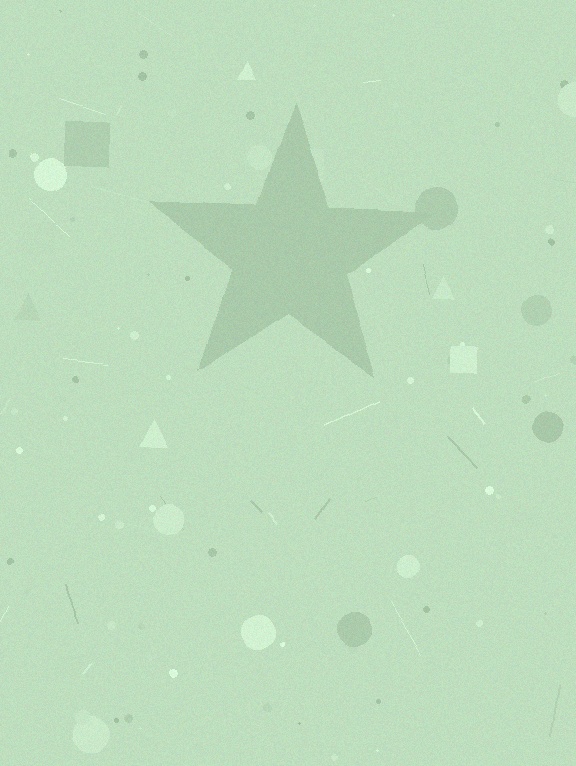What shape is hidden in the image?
A star is hidden in the image.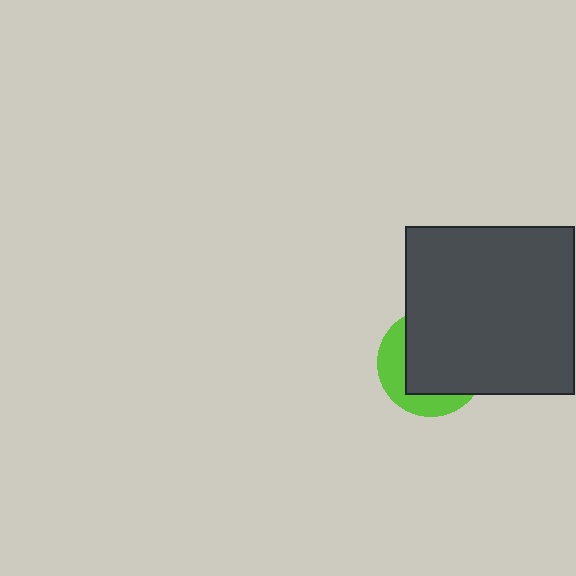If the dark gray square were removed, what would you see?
You would see the complete lime circle.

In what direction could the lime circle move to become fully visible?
The lime circle could move toward the lower-left. That would shift it out from behind the dark gray square entirely.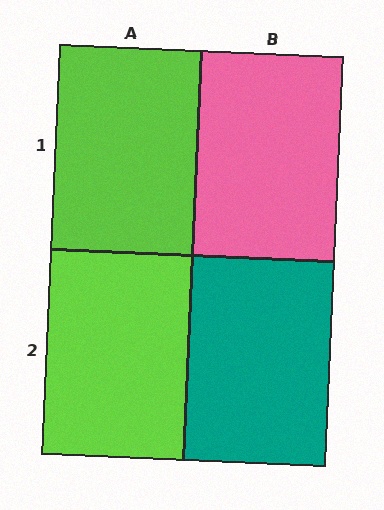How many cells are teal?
1 cell is teal.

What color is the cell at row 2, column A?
Lime.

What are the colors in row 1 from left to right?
Lime, pink.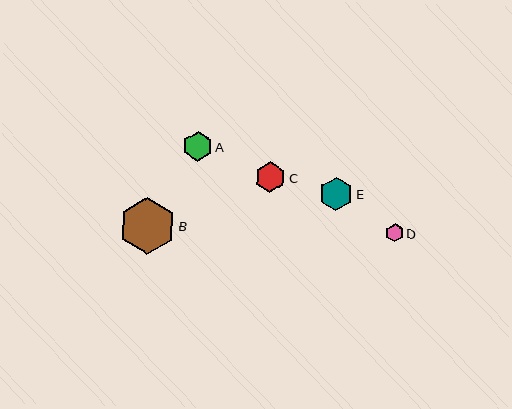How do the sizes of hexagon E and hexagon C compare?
Hexagon E and hexagon C are approximately the same size.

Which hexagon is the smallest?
Hexagon D is the smallest with a size of approximately 18 pixels.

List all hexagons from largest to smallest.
From largest to smallest: B, E, C, A, D.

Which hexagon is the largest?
Hexagon B is the largest with a size of approximately 57 pixels.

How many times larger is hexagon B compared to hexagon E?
Hexagon B is approximately 1.7 times the size of hexagon E.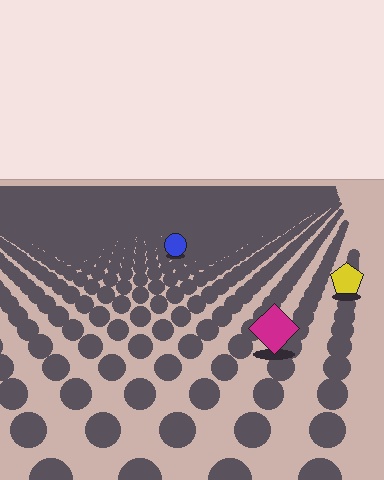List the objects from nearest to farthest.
From nearest to farthest: the magenta diamond, the yellow pentagon, the blue circle.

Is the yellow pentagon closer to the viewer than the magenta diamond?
No. The magenta diamond is closer — you can tell from the texture gradient: the ground texture is coarser near it.